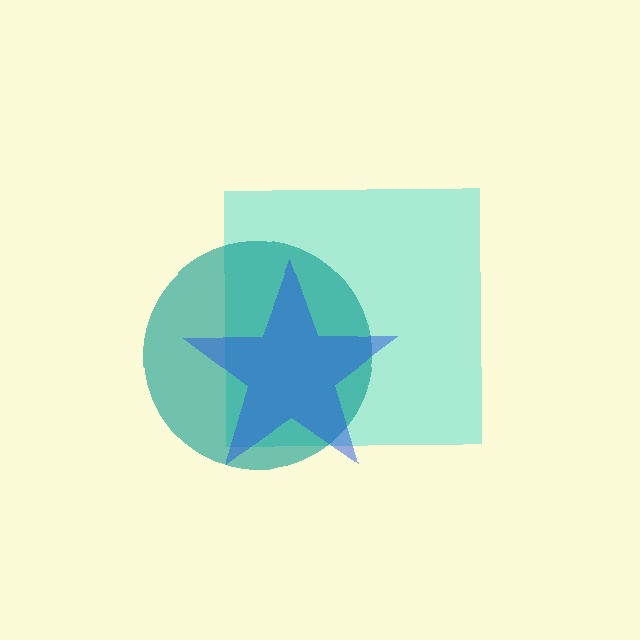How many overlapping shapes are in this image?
There are 3 overlapping shapes in the image.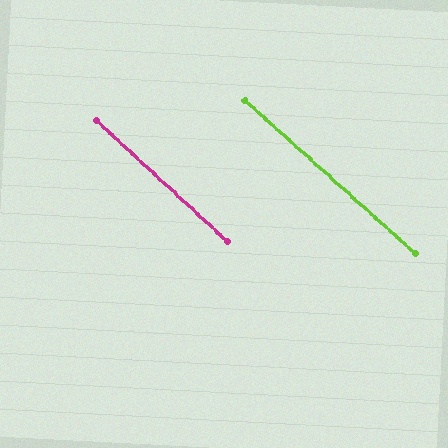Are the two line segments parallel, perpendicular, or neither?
Parallel — their directions differ by only 0.7°.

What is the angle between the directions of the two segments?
Approximately 1 degree.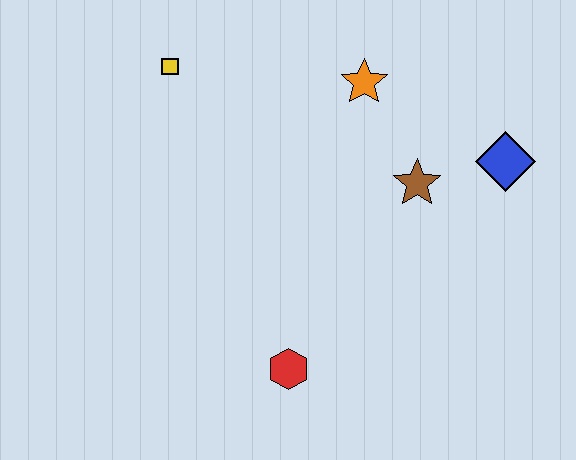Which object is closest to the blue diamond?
The brown star is closest to the blue diamond.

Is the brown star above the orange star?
No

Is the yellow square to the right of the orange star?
No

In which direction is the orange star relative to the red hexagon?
The orange star is above the red hexagon.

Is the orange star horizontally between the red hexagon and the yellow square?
No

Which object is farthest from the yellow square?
The blue diamond is farthest from the yellow square.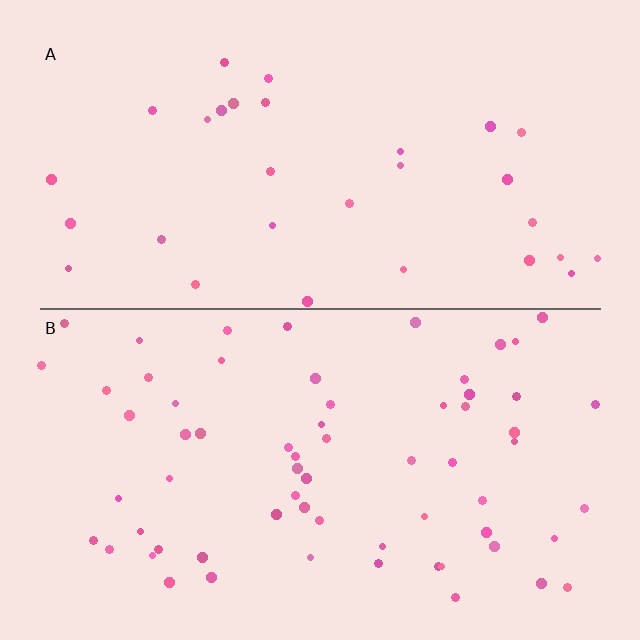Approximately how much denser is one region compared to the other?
Approximately 2.1× — region B over region A.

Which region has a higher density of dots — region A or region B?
B (the bottom).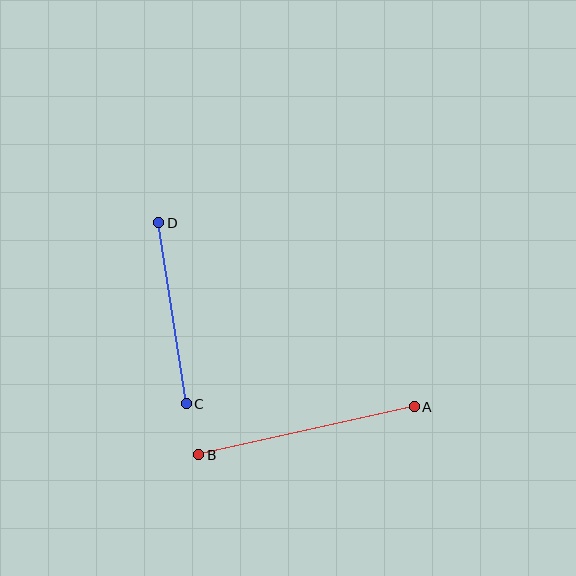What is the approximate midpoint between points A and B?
The midpoint is at approximately (306, 431) pixels.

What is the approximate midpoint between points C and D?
The midpoint is at approximately (172, 313) pixels.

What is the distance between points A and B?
The distance is approximately 221 pixels.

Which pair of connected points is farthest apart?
Points A and B are farthest apart.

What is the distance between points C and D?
The distance is approximately 183 pixels.